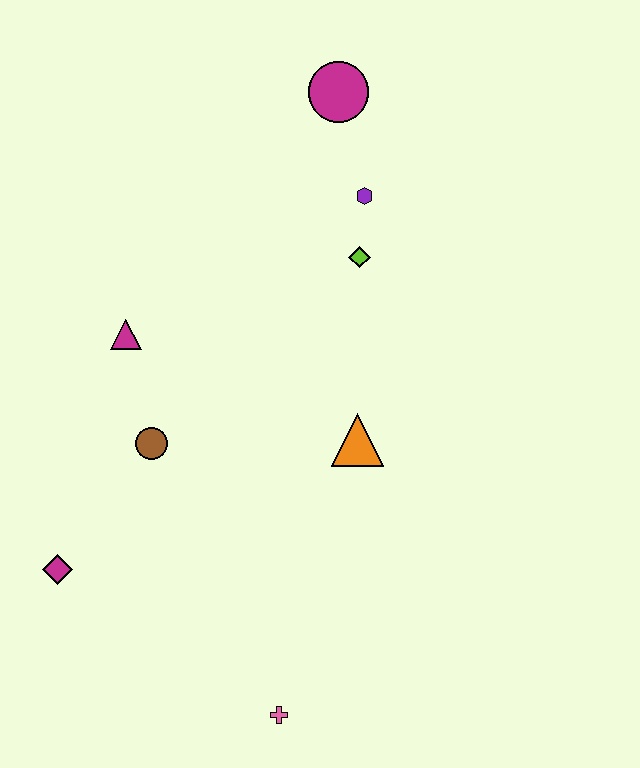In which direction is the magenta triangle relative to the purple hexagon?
The magenta triangle is to the left of the purple hexagon.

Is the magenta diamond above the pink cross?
Yes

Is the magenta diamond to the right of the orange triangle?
No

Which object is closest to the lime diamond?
The purple hexagon is closest to the lime diamond.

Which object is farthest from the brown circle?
The magenta circle is farthest from the brown circle.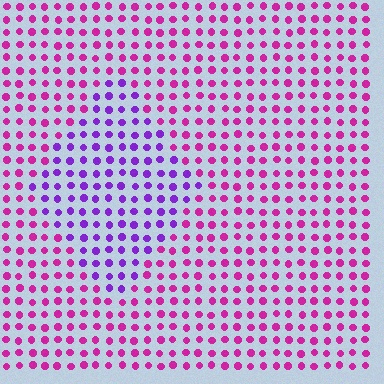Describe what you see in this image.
The image is filled with small magenta elements in a uniform arrangement. A diamond-shaped region is visible where the elements are tinted to a slightly different hue, forming a subtle color boundary.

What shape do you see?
I see a diamond.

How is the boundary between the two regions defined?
The boundary is defined purely by a slight shift in hue (about 42 degrees). Spacing, size, and orientation are identical on both sides.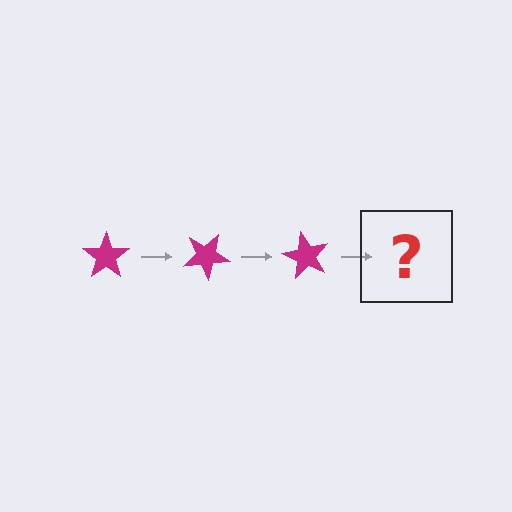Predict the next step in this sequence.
The next step is a magenta star rotated 90 degrees.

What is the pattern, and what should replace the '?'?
The pattern is that the star rotates 30 degrees each step. The '?' should be a magenta star rotated 90 degrees.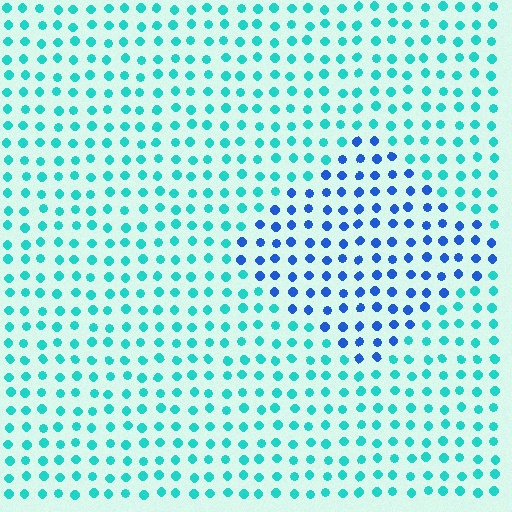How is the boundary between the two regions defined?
The boundary is defined purely by a slight shift in hue (about 46 degrees). Spacing, size, and orientation are identical on both sides.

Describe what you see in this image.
The image is filled with small cyan elements in a uniform arrangement. A diamond-shaped region is visible where the elements are tinted to a slightly different hue, forming a subtle color boundary.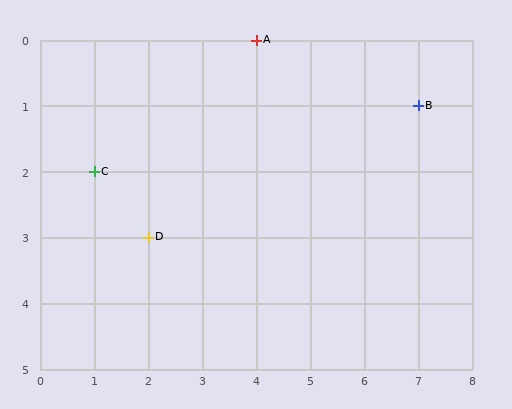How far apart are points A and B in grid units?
Points A and B are 3 columns and 1 row apart (about 3.2 grid units diagonally).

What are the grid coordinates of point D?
Point D is at grid coordinates (2, 3).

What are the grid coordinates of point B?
Point B is at grid coordinates (7, 1).